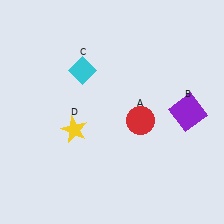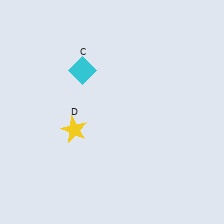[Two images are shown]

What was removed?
The purple square (B), the red circle (A) were removed in Image 2.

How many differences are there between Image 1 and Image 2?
There are 2 differences between the two images.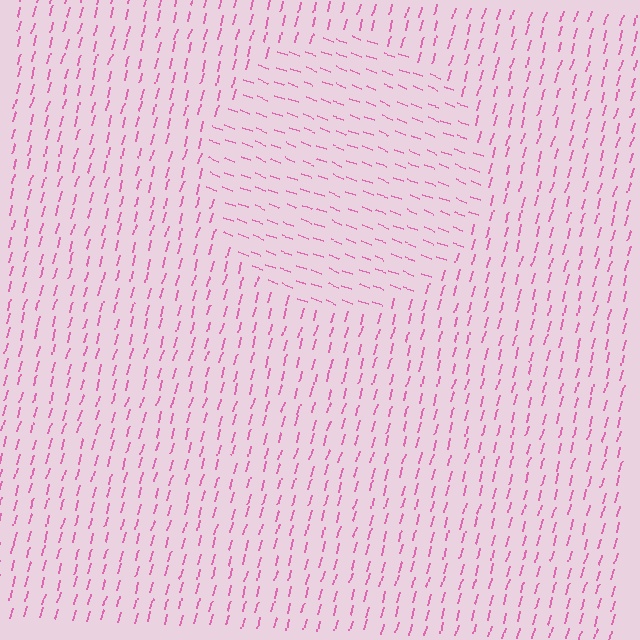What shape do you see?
I see a circle.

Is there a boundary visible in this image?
Yes, there is a texture boundary formed by a change in line orientation.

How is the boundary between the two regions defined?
The boundary is defined purely by a change in line orientation (approximately 85 degrees difference). All lines are the same color and thickness.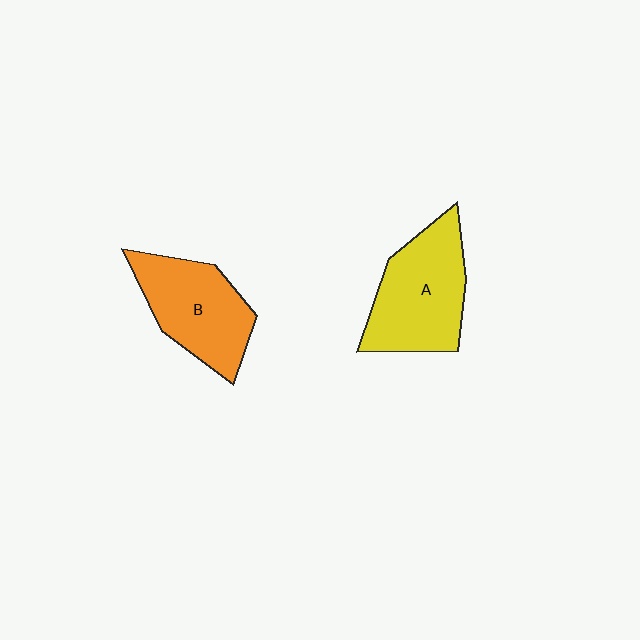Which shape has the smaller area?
Shape B (orange).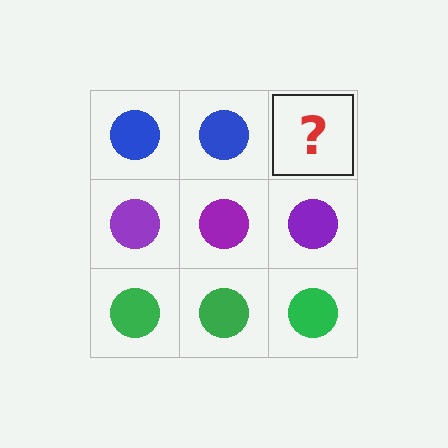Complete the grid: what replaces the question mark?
The question mark should be replaced with a blue circle.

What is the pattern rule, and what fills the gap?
The rule is that each row has a consistent color. The gap should be filled with a blue circle.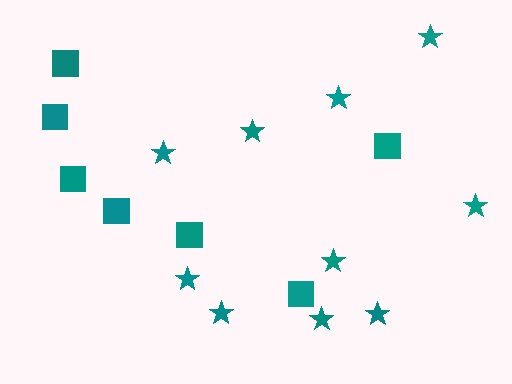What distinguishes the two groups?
There are 2 groups: one group of squares (7) and one group of stars (10).